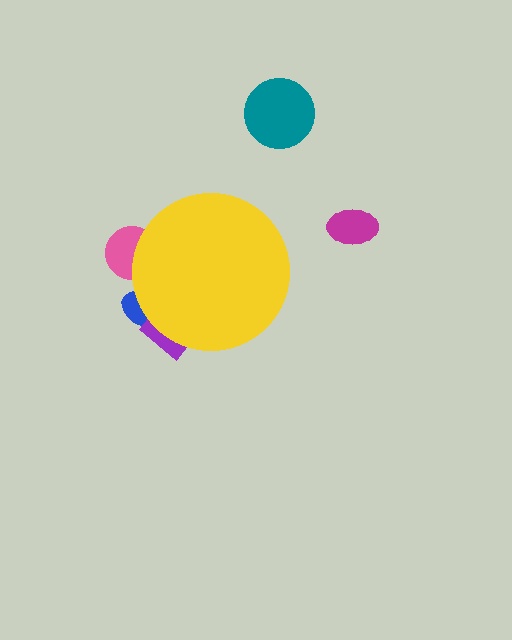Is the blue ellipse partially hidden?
Yes, the blue ellipse is partially hidden behind the yellow circle.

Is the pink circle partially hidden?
Yes, the pink circle is partially hidden behind the yellow circle.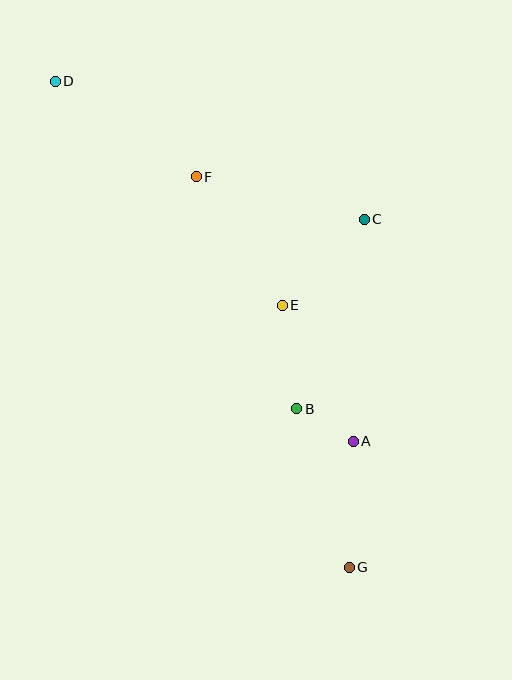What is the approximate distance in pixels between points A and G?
The distance between A and G is approximately 126 pixels.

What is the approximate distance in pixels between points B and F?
The distance between B and F is approximately 253 pixels.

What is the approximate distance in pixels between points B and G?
The distance between B and G is approximately 167 pixels.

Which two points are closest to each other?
Points A and B are closest to each other.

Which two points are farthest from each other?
Points D and G are farthest from each other.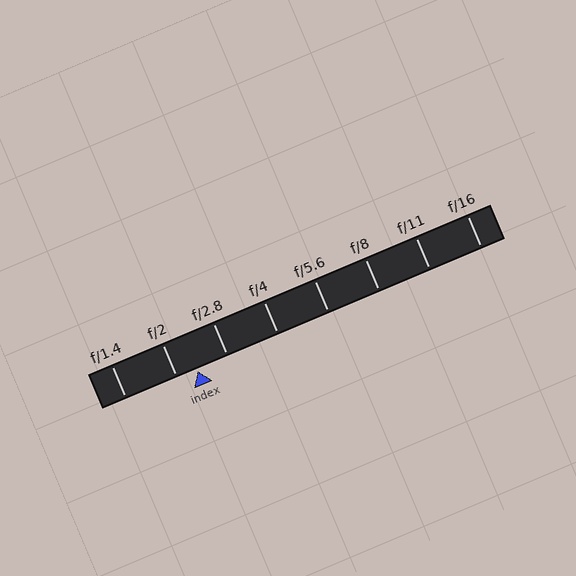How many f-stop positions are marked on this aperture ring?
There are 8 f-stop positions marked.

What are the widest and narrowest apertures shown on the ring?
The widest aperture shown is f/1.4 and the narrowest is f/16.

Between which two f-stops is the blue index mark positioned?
The index mark is between f/2 and f/2.8.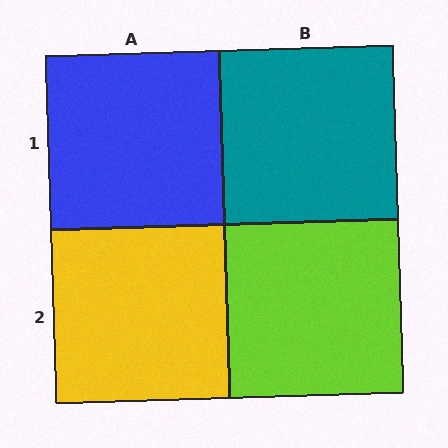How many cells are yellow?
1 cell is yellow.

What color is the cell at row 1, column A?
Blue.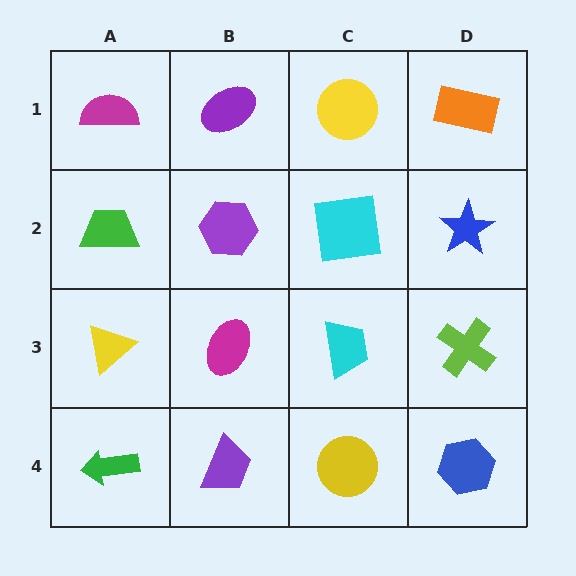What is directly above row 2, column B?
A purple ellipse.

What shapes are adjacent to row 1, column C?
A cyan square (row 2, column C), a purple ellipse (row 1, column B), an orange rectangle (row 1, column D).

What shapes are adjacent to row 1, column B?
A purple hexagon (row 2, column B), a magenta semicircle (row 1, column A), a yellow circle (row 1, column C).